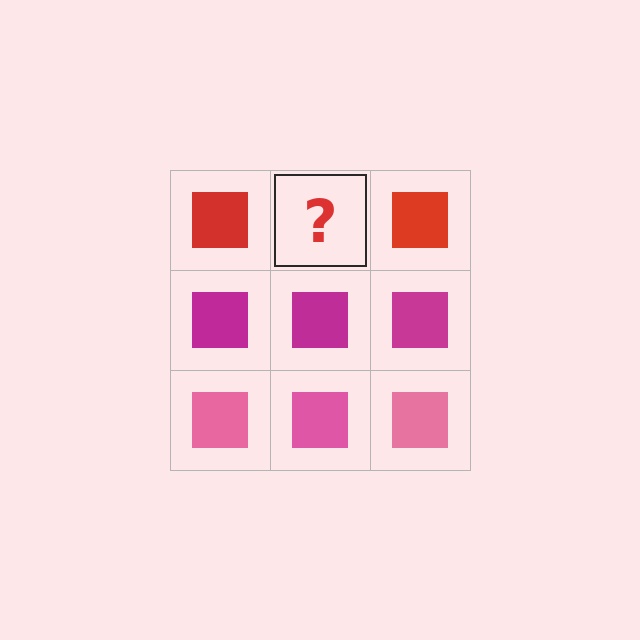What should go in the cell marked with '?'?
The missing cell should contain a red square.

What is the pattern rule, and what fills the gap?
The rule is that each row has a consistent color. The gap should be filled with a red square.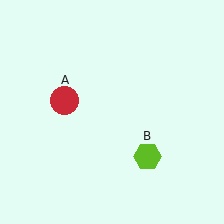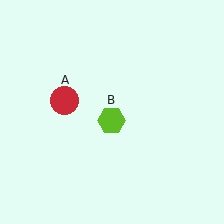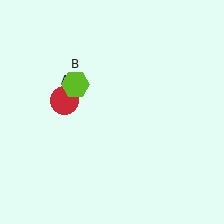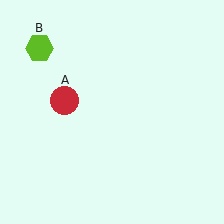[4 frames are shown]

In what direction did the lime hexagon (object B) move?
The lime hexagon (object B) moved up and to the left.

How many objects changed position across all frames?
1 object changed position: lime hexagon (object B).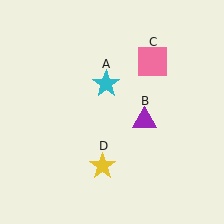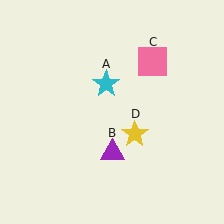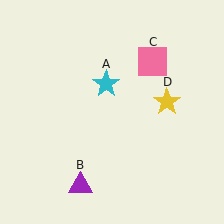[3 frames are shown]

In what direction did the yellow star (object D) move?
The yellow star (object D) moved up and to the right.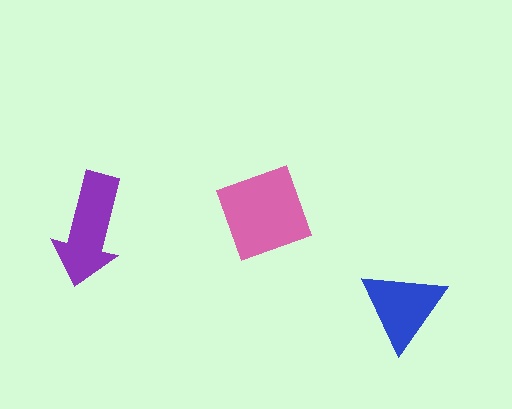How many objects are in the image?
There are 3 objects in the image.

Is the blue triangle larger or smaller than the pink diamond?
Smaller.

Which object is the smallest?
The blue triangle.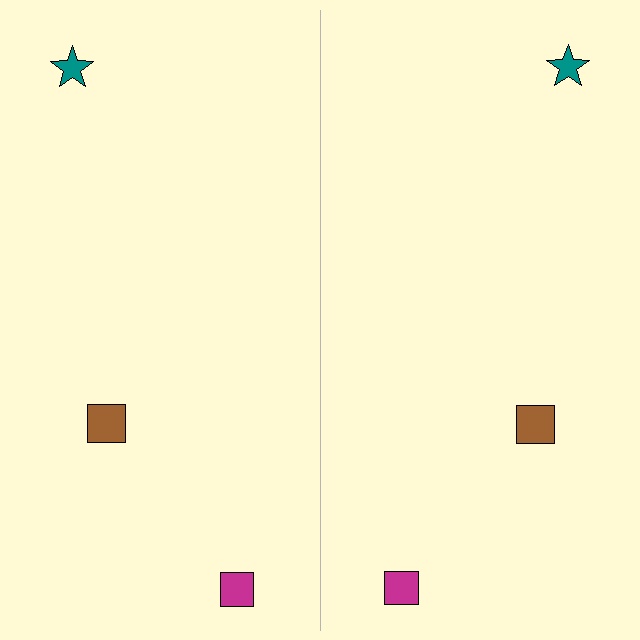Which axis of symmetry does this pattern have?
The pattern has a vertical axis of symmetry running through the center of the image.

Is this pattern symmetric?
Yes, this pattern has bilateral (reflection) symmetry.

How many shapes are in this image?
There are 6 shapes in this image.